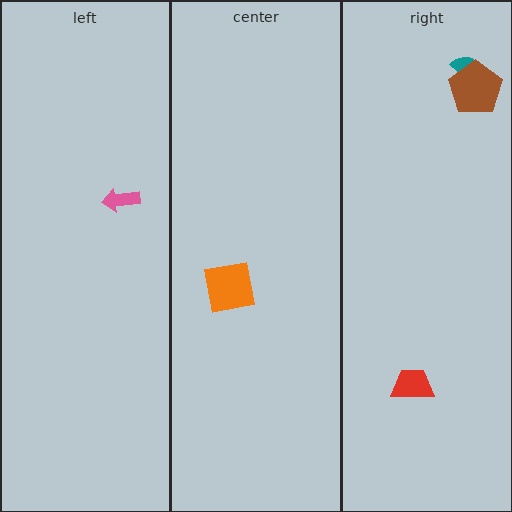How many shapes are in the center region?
1.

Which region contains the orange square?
The center region.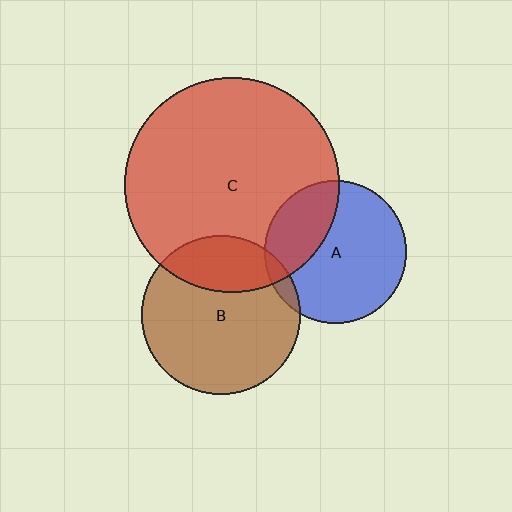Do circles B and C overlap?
Yes.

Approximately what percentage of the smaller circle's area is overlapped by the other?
Approximately 25%.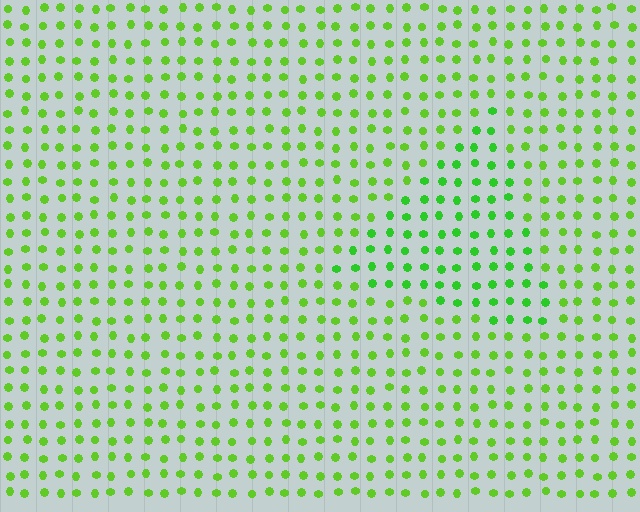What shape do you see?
I see a triangle.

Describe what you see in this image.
The image is filled with small lime elements in a uniform arrangement. A triangle-shaped region is visible where the elements are tinted to a slightly different hue, forming a subtle color boundary.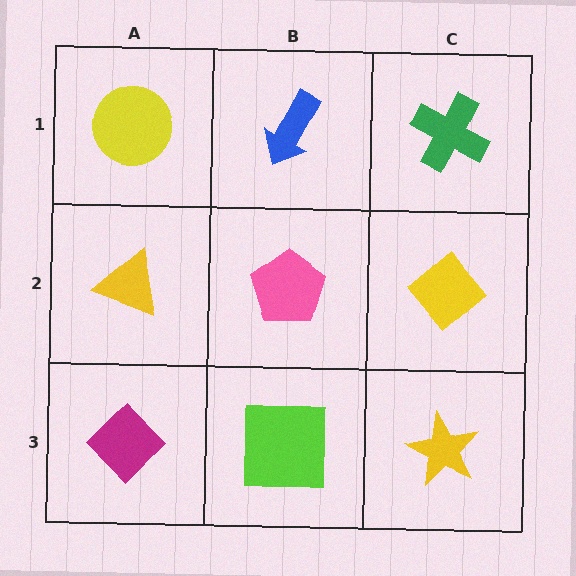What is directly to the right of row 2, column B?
A yellow diamond.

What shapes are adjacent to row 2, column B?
A blue arrow (row 1, column B), a lime square (row 3, column B), a yellow triangle (row 2, column A), a yellow diamond (row 2, column C).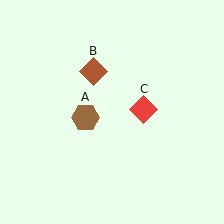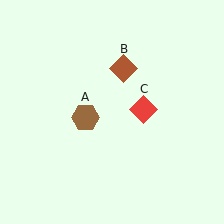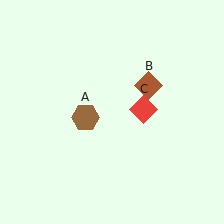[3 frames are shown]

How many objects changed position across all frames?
1 object changed position: brown diamond (object B).